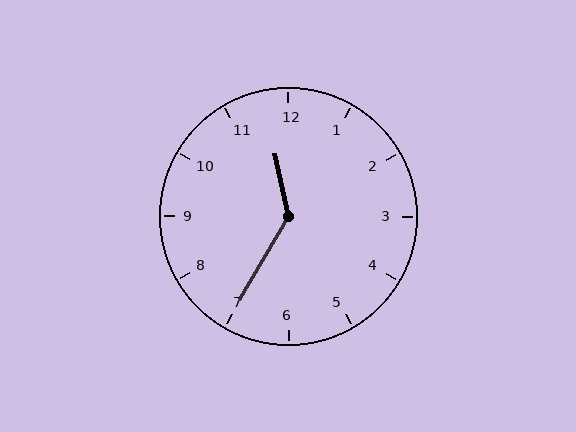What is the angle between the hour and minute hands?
Approximately 138 degrees.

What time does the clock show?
11:35.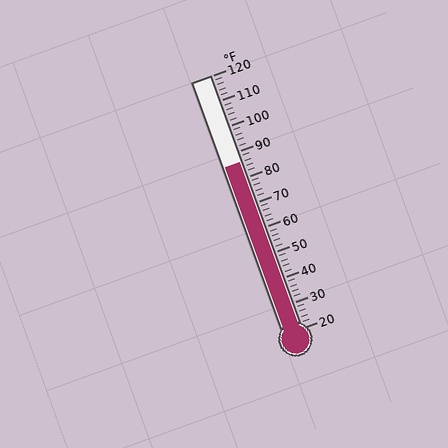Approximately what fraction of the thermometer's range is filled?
The thermometer is filled to approximately 65% of its range.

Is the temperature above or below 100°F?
The temperature is below 100°F.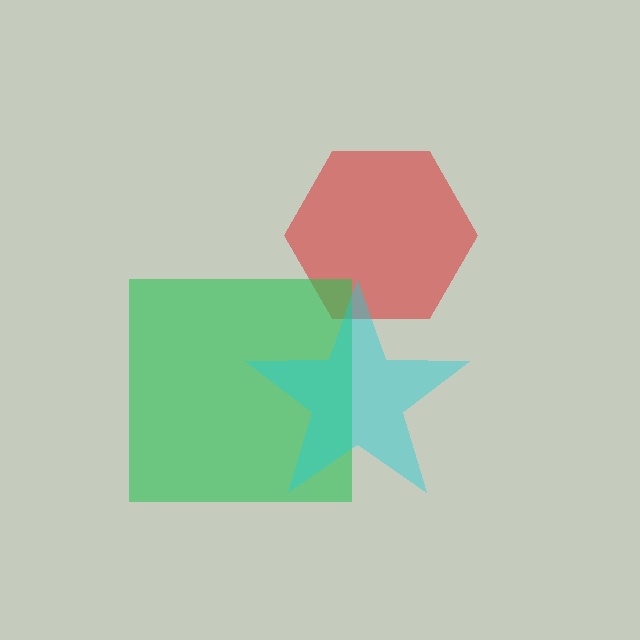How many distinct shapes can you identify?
There are 3 distinct shapes: a red hexagon, a green square, a cyan star.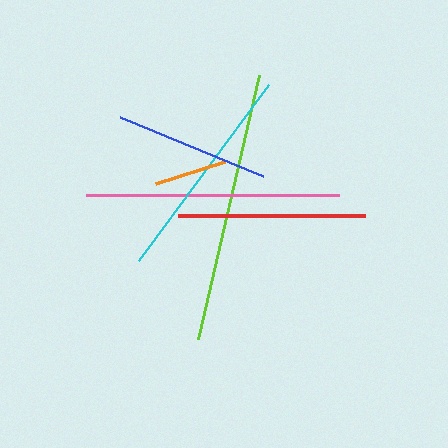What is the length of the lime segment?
The lime segment is approximately 271 pixels long.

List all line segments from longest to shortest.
From longest to shortest: lime, pink, cyan, red, blue, orange.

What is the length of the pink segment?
The pink segment is approximately 253 pixels long.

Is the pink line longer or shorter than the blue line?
The pink line is longer than the blue line.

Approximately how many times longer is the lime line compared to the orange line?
The lime line is approximately 3.7 times the length of the orange line.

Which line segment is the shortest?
The orange line is the shortest at approximately 73 pixels.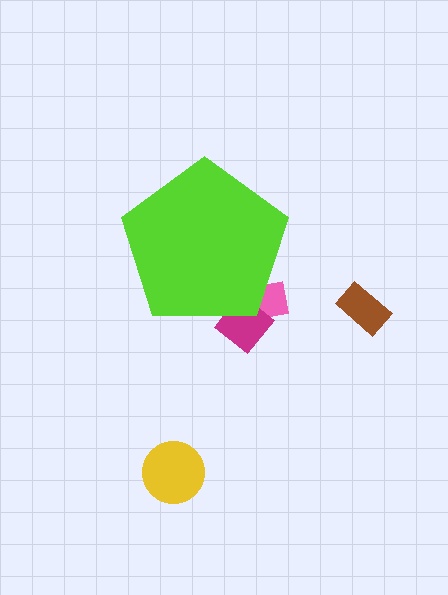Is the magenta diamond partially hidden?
Yes, the magenta diamond is partially hidden behind the lime pentagon.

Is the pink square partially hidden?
Yes, the pink square is partially hidden behind the lime pentagon.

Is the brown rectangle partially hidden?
No, the brown rectangle is fully visible.